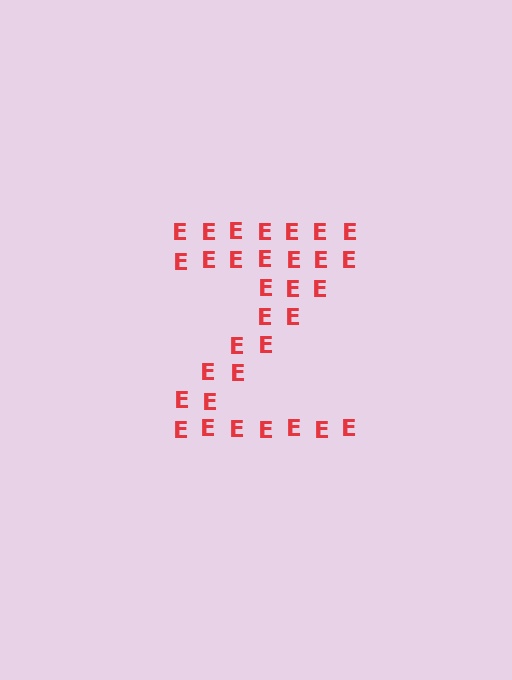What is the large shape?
The large shape is the letter Z.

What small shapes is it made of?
It is made of small letter E's.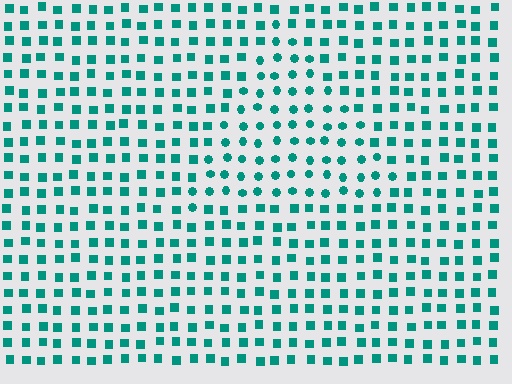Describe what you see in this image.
The image is filled with small teal elements arranged in a uniform grid. A triangle-shaped region contains circles, while the surrounding area contains squares. The boundary is defined purely by the change in element shape.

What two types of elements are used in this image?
The image uses circles inside the triangle region and squares outside it.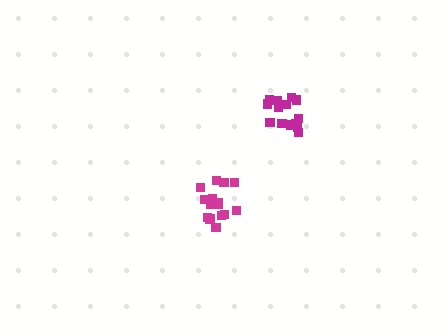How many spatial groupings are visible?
There are 2 spatial groupings.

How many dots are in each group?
Group 1: 15 dots, Group 2: 17 dots (32 total).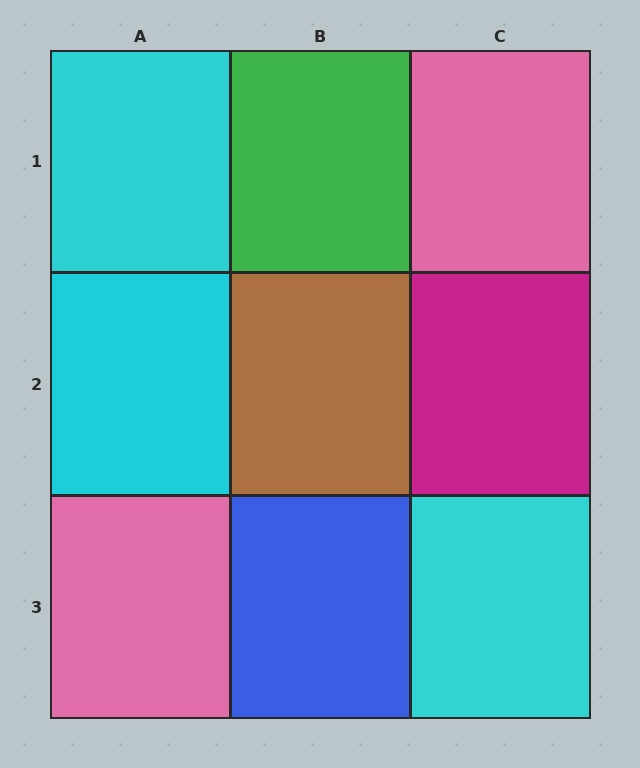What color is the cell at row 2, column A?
Cyan.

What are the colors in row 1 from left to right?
Cyan, green, pink.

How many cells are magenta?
1 cell is magenta.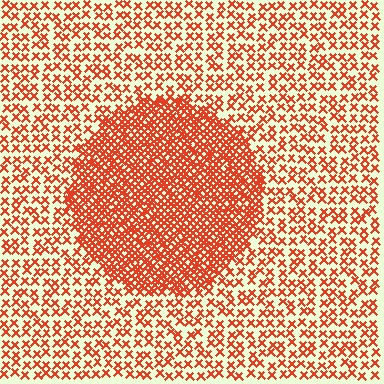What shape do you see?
I see a circle.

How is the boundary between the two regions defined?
The boundary is defined by a change in element density (approximately 2.4x ratio). All elements are the same color, size, and shape.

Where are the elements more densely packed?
The elements are more densely packed inside the circle boundary.